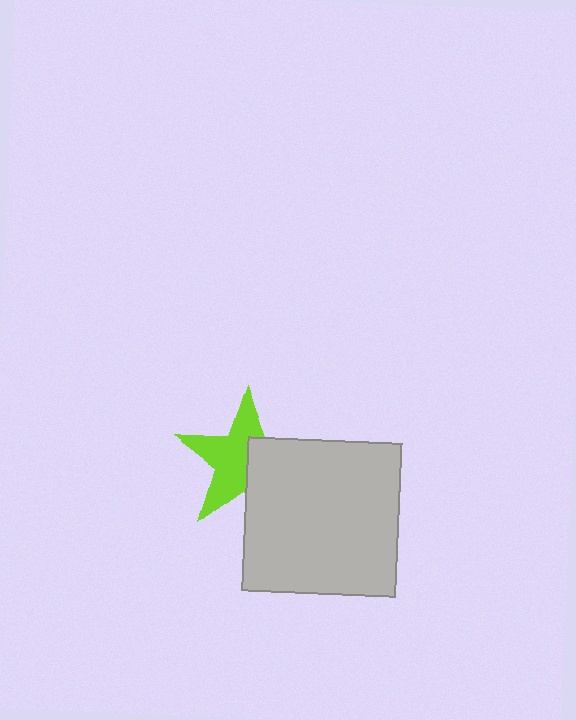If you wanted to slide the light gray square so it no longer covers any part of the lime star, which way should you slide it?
Slide it right — that is the most direct way to separate the two shapes.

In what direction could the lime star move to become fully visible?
The lime star could move left. That would shift it out from behind the light gray square entirely.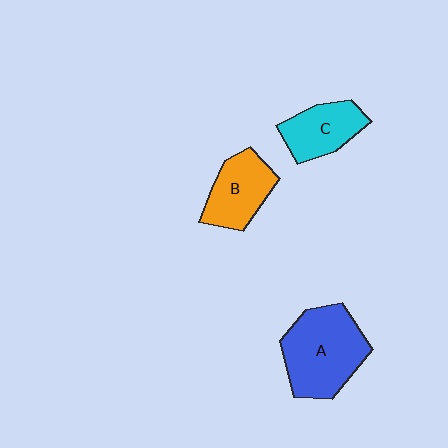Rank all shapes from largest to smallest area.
From largest to smallest: A (blue), B (orange), C (cyan).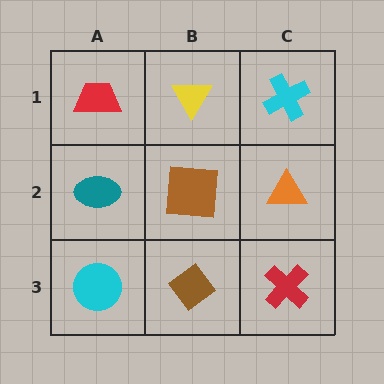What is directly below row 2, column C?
A red cross.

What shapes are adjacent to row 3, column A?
A teal ellipse (row 2, column A), a brown diamond (row 3, column B).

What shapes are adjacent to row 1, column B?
A brown square (row 2, column B), a red trapezoid (row 1, column A), a cyan cross (row 1, column C).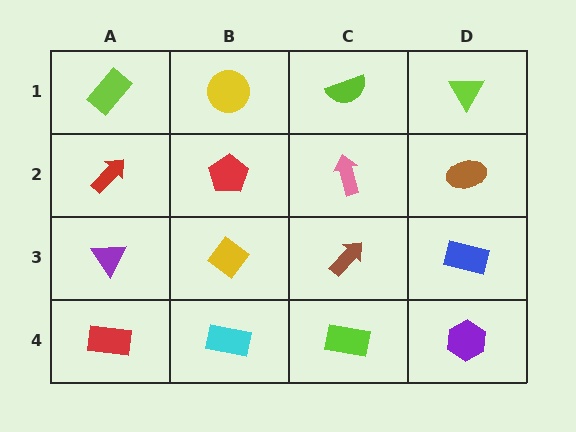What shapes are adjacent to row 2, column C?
A lime semicircle (row 1, column C), a brown arrow (row 3, column C), a red pentagon (row 2, column B), a brown ellipse (row 2, column D).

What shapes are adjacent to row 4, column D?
A blue rectangle (row 3, column D), a lime rectangle (row 4, column C).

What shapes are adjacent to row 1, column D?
A brown ellipse (row 2, column D), a lime semicircle (row 1, column C).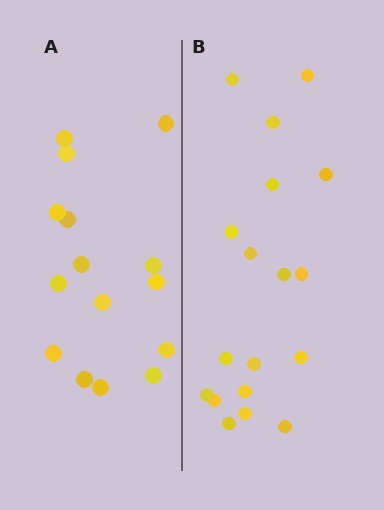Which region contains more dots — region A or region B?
Region B (the right region) has more dots.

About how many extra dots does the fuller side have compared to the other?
Region B has just a few more — roughly 2 or 3 more dots than region A.